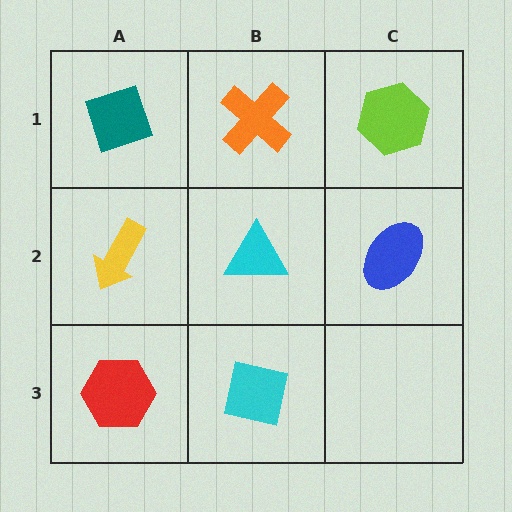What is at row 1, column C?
A lime hexagon.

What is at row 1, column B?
An orange cross.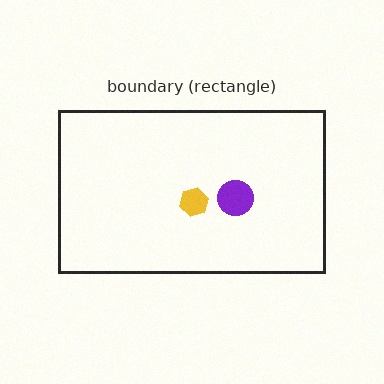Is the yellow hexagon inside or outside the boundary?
Inside.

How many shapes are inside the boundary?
2 inside, 0 outside.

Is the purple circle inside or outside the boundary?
Inside.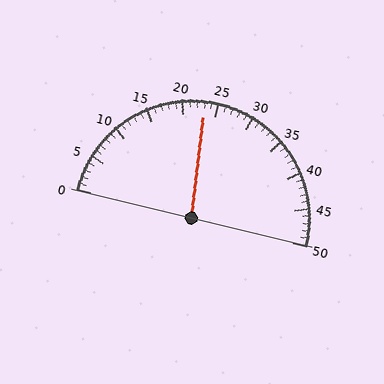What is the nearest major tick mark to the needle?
The nearest major tick mark is 25.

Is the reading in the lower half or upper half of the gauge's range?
The reading is in the lower half of the range (0 to 50).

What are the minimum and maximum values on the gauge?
The gauge ranges from 0 to 50.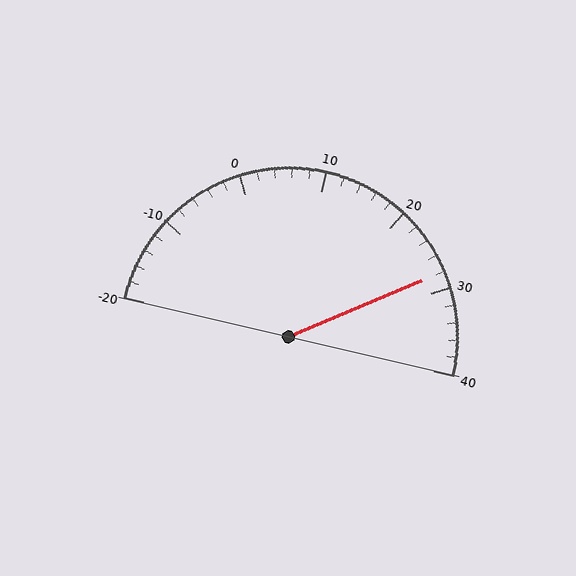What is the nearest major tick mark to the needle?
The nearest major tick mark is 30.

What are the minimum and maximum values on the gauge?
The gauge ranges from -20 to 40.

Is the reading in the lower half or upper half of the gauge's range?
The reading is in the upper half of the range (-20 to 40).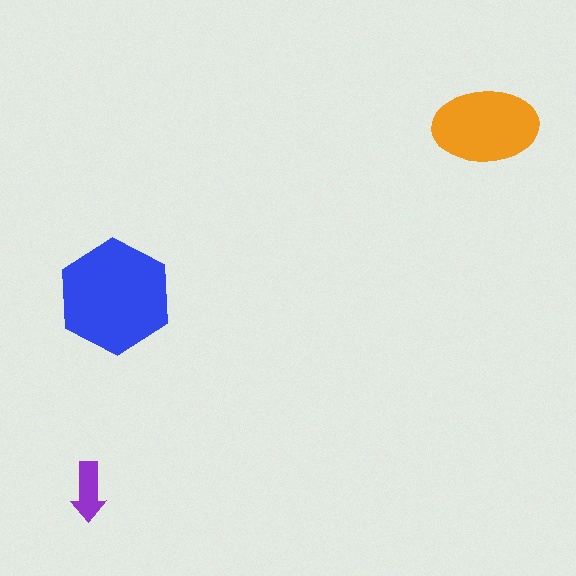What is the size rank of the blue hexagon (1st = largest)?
1st.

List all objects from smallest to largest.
The purple arrow, the orange ellipse, the blue hexagon.